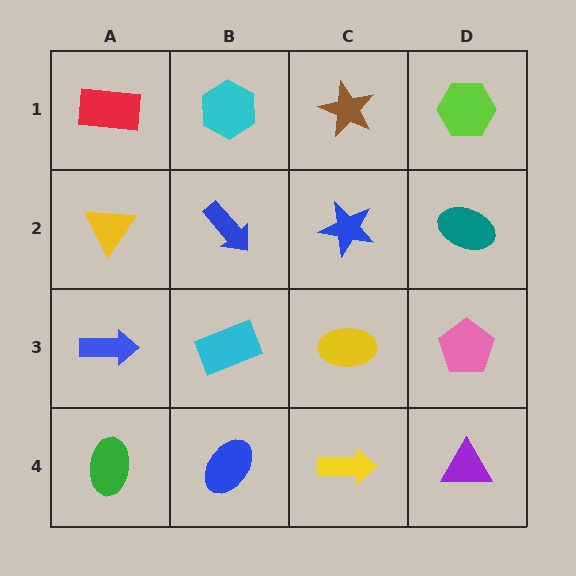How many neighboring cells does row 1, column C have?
3.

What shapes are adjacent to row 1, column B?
A blue arrow (row 2, column B), a red rectangle (row 1, column A), a brown star (row 1, column C).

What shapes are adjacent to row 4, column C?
A yellow ellipse (row 3, column C), a blue ellipse (row 4, column B), a purple triangle (row 4, column D).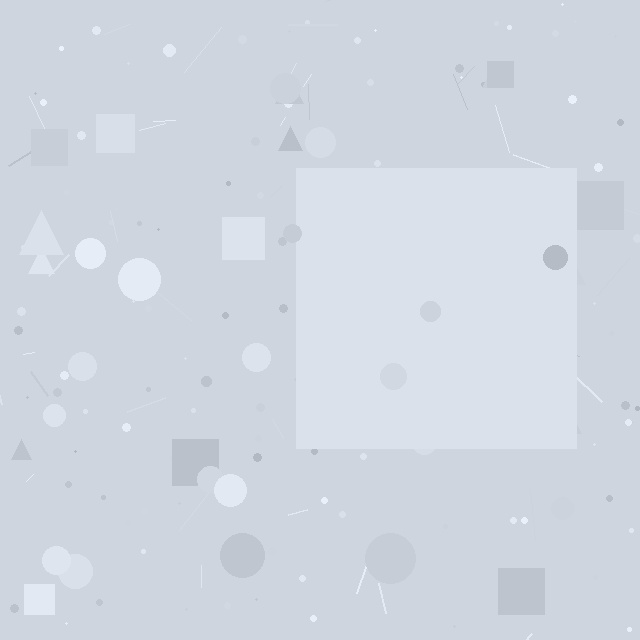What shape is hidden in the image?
A square is hidden in the image.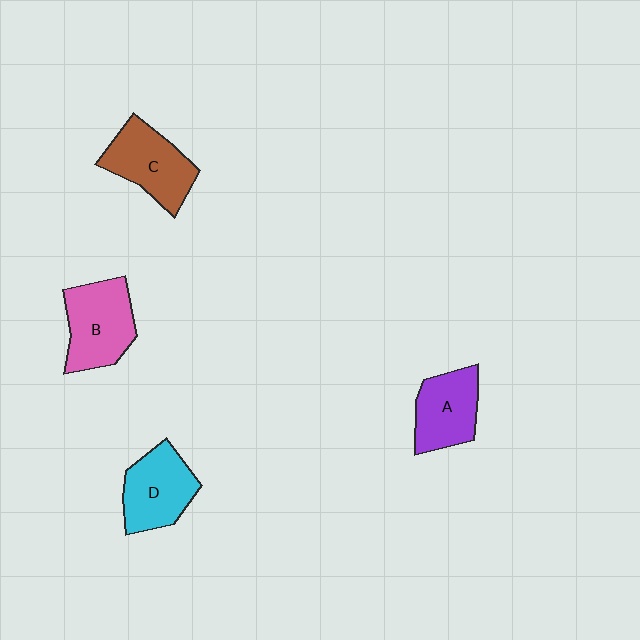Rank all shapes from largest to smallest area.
From largest to smallest: B (pink), C (brown), D (cyan), A (purple).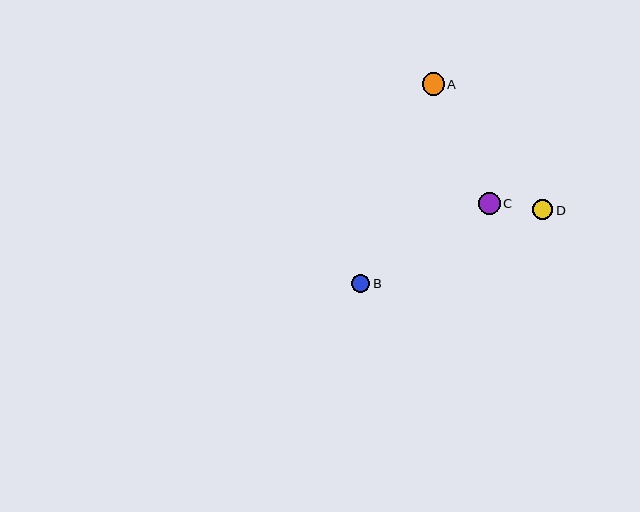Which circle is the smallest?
Circle B is the smallest with a size of approximately 18 pixels.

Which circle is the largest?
Circle A is the largest with a size of approximately 22 pixels.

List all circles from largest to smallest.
From largest to smallest: A, C, D, B.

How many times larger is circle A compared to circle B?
Circle A is approximately 1.2 times the size of circle B.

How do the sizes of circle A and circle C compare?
Circle A and circle C are approximately the same size.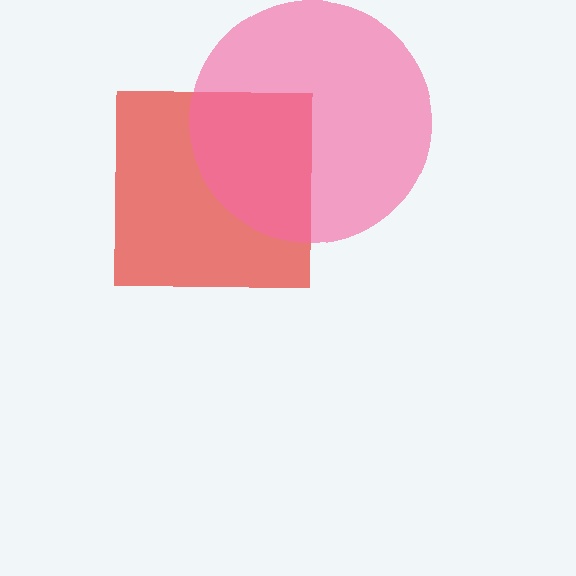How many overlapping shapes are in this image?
There are 2 overlapping shapes in the image.